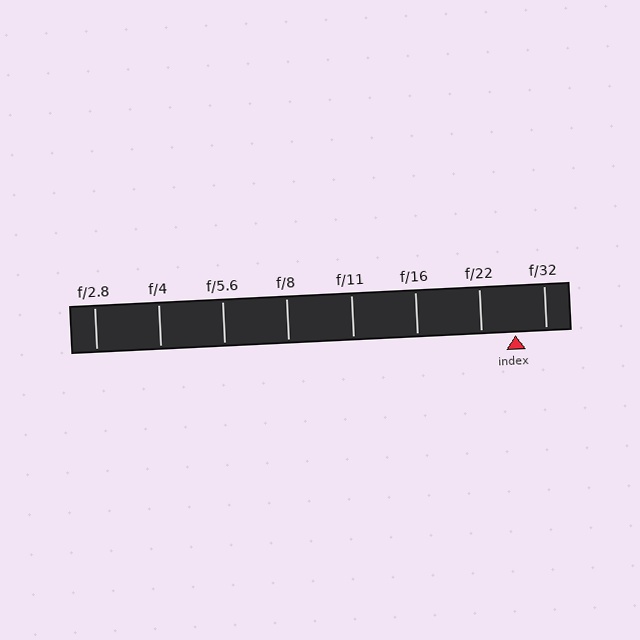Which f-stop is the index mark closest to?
The index mark is closest to f/32.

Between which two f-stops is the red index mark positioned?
The index mark is between f/22 and f/32.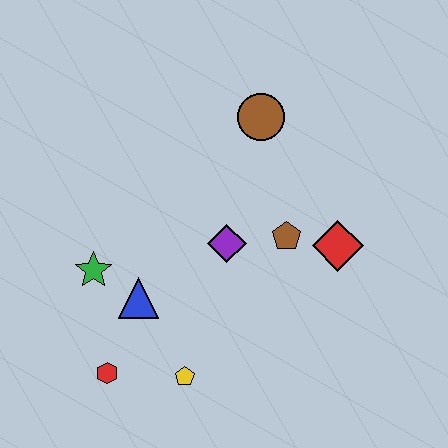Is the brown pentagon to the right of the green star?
Yes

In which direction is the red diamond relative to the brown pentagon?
The red diamond is to the right of the brown pentagon.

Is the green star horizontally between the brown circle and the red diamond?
No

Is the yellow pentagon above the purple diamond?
No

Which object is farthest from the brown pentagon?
The red hexagon is farthest from the brown pentagon.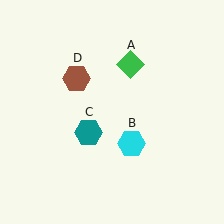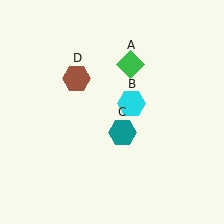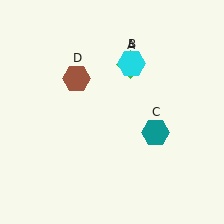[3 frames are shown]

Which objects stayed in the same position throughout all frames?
Green diamond (object A) and brown hexagon (object D) remained stationary.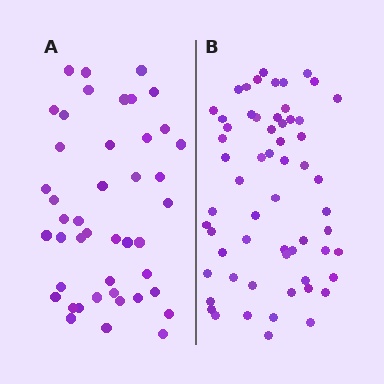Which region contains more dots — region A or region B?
Region B (the right region) has more dots.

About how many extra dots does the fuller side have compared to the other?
Region B has approximately 15 more dots than region A.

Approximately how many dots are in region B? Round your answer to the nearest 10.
About 60 dots.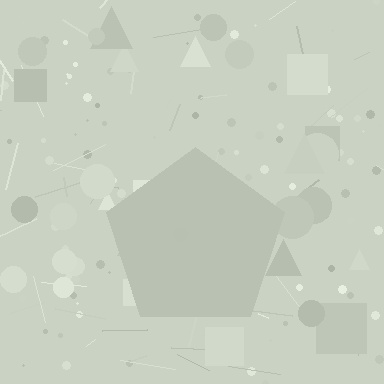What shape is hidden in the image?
A pentagon is hidden in the image.